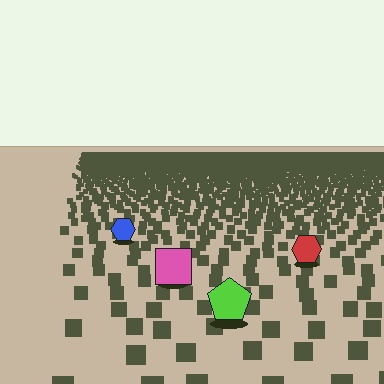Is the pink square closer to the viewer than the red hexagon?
Yes. The pink square is closer — you can tell from the texture gradient: the ground texture is coarser near it.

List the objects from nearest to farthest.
From nearest to farthest: the lime pentagon, the pink square, the red hexagon, the blue hexagon.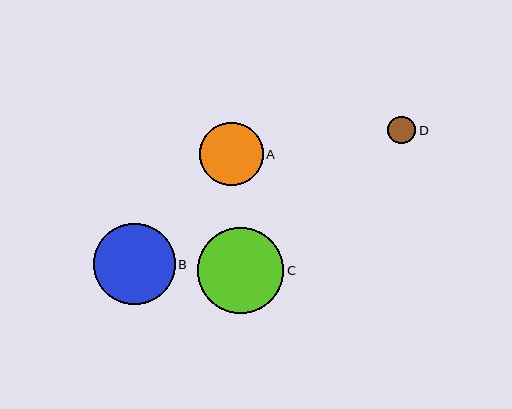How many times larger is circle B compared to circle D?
Circle B is approximately 2.9 times the size of circle D.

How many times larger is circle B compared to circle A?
Circle B is approximately 1.3 times the size of circle A.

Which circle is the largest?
Circle C is the largest with a size of approximately 86 pixels.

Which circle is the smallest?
Circle D is the smallest with a size of approximately 28 pixels.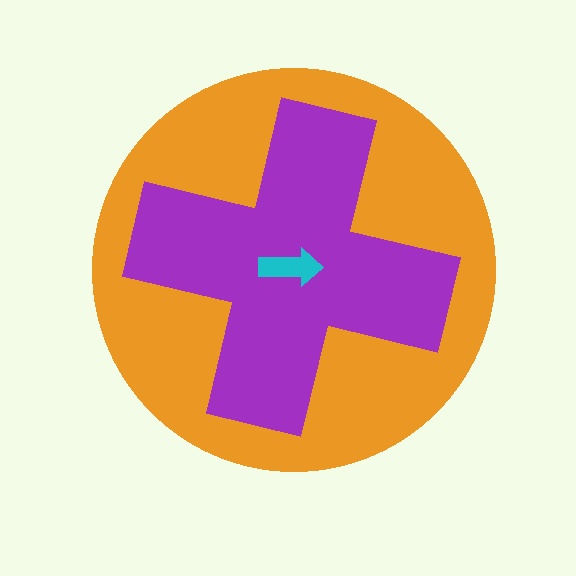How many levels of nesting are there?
3.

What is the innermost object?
The cyan arrow.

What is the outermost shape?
The orange circle.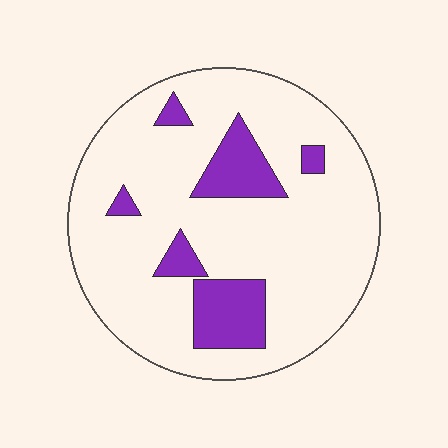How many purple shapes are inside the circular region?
6.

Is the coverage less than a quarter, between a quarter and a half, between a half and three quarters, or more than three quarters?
Less than a quarter.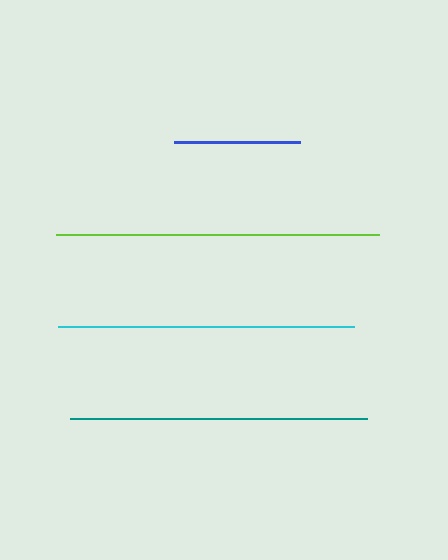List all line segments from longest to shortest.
From longest to shortest: lime, teal, cyan, blue.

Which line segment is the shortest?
The blue line is the shortest at approximately 126 pixels.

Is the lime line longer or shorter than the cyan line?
The lime line is longer than the cyan line.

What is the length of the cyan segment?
The cyan segment is approximately 297 pixels long.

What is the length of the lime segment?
The lime segment is approximately 323 pixels long.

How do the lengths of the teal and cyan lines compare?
The teal and cyan lines are approximately the same length.